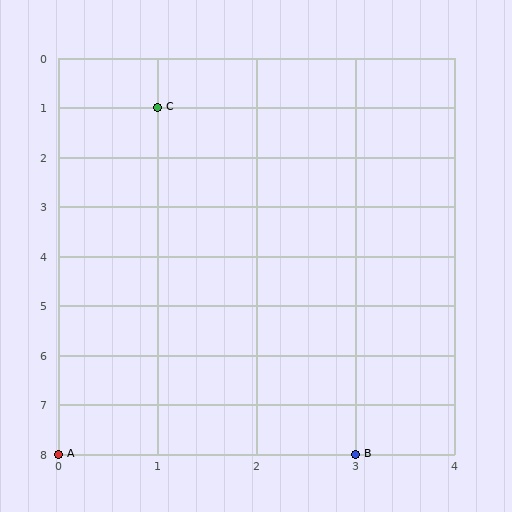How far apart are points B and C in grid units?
Points B and C are 2 columns and 7 rows apart (about 7.3 grid units diagonally).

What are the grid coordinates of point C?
Point C is at grid coordinates (1, 1).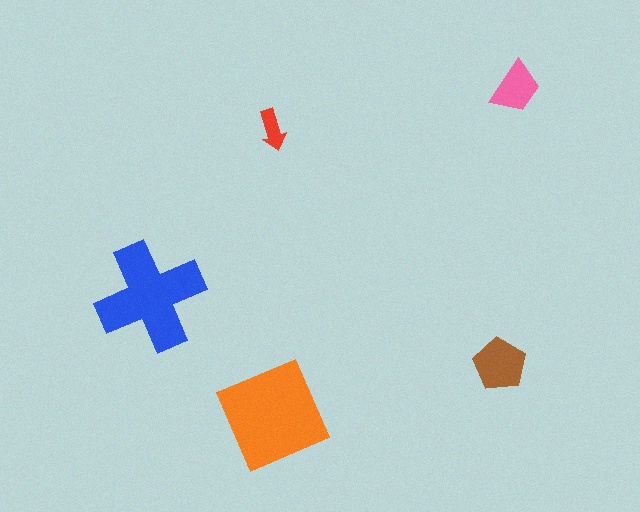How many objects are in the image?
There are 5 objects in the image.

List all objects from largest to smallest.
The orange diamond, the blue cross, the brown pentagon, the pink trapezoid, the red arrow.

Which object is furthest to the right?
The pink trapezoid is rightmost.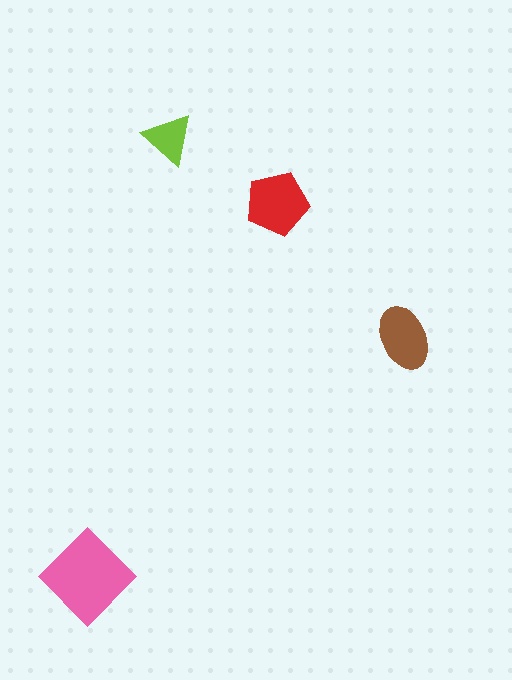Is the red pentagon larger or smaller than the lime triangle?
Larger.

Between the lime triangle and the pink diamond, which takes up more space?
The pink diamond.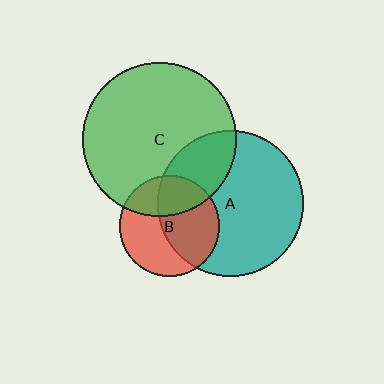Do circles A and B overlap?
Yes.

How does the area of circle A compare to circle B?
Approximately 2.1 times.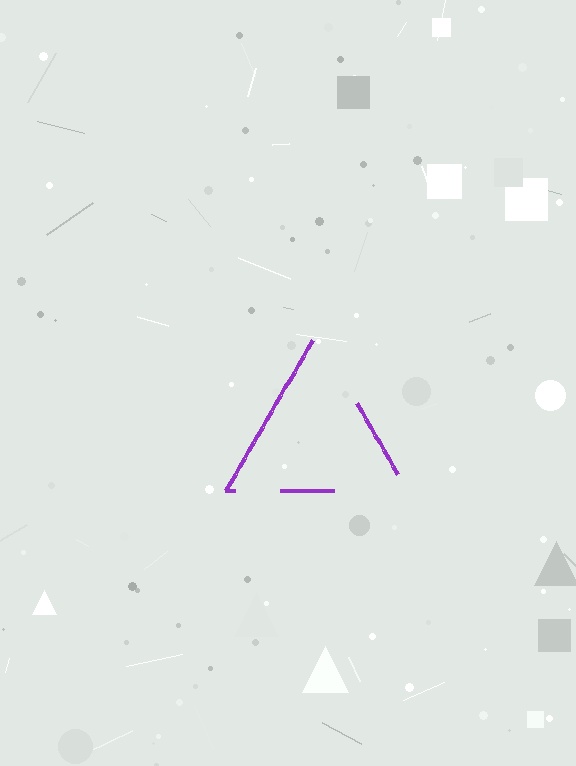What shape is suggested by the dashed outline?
The dashed outline suggests a triangle.